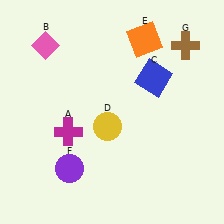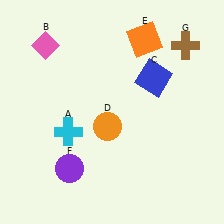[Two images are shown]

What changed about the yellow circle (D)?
In Image 1, D is yellow. In Image 2, it changed to orange.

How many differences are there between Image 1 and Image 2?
There are 2 differences between the two images.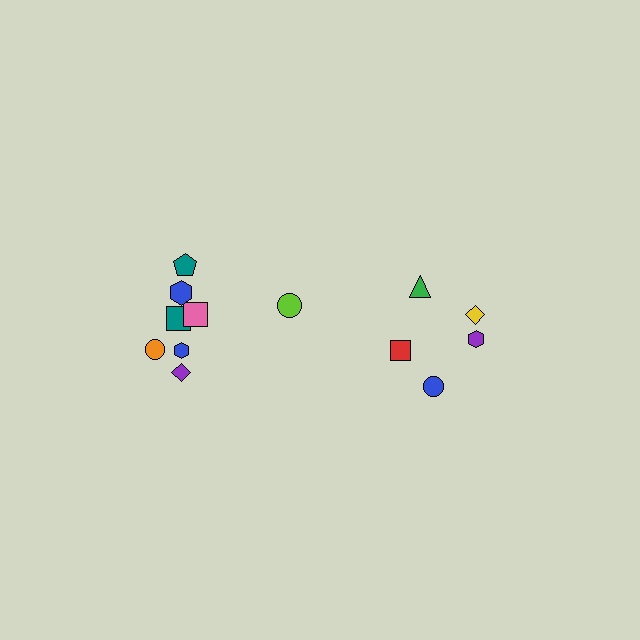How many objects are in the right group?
There are 5 objects.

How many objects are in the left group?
There are 8 objects.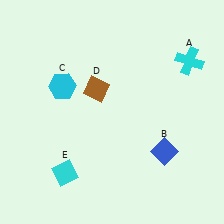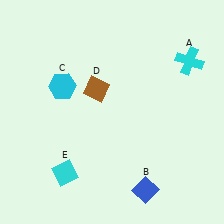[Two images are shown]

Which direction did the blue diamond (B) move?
The blue diamond (B) moved down.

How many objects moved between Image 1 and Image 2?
1 object moved between the two images.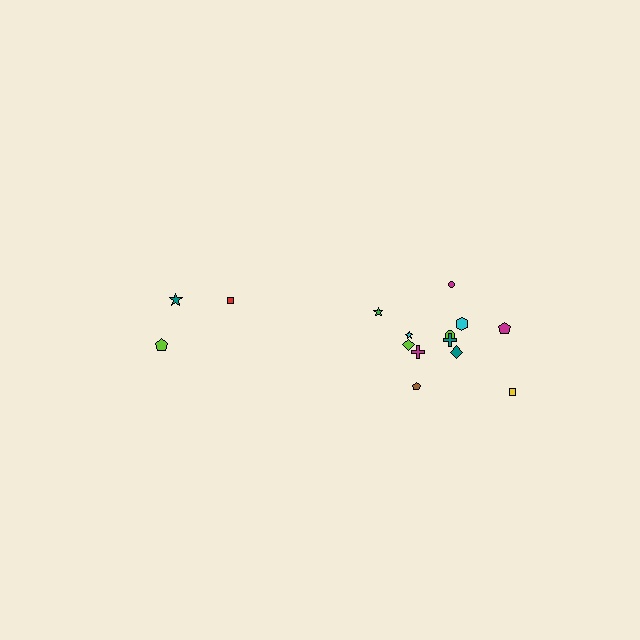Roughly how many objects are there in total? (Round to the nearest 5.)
Roughly 15 objects in total.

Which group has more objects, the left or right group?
The right group.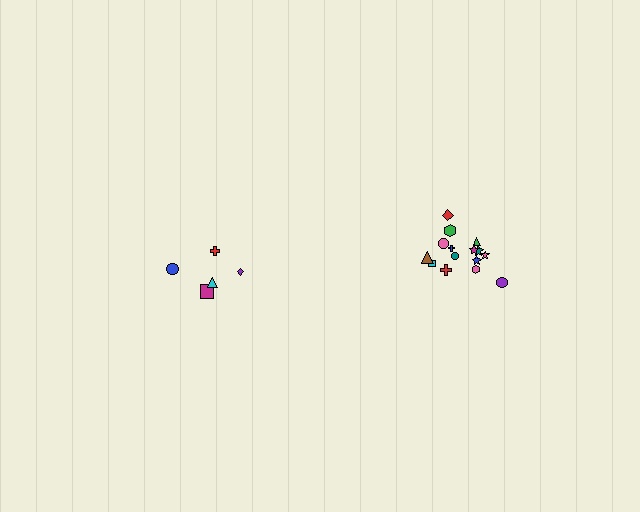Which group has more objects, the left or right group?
The right group.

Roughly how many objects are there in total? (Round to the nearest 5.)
Roughly 20 objects in total.